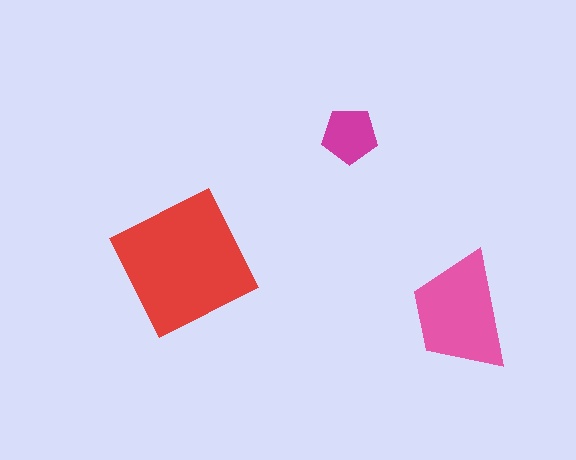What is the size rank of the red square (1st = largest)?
1st.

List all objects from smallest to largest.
The magenta pentagon, the pink trapezoid, the red square.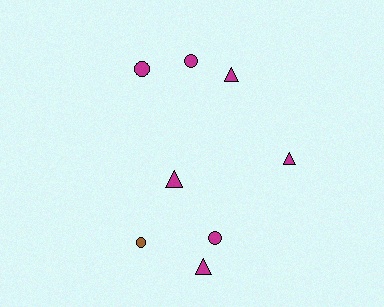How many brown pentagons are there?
There are no brown pentagons.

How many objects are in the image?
There are 8 objects.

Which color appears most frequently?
Magenta, with 7 objects.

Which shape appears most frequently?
Triangle, with 4 objects.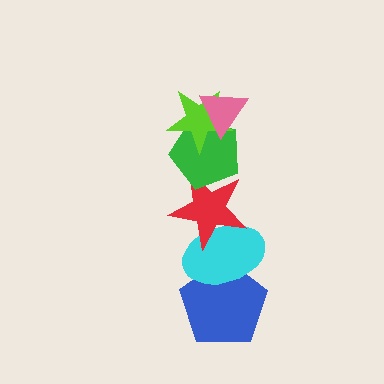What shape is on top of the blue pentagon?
The cyan ellipse is on top of the blue pentagon.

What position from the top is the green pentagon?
The green pentagon is 3rd from the top.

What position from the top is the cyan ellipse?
The cyan ellipse is 5th from the top.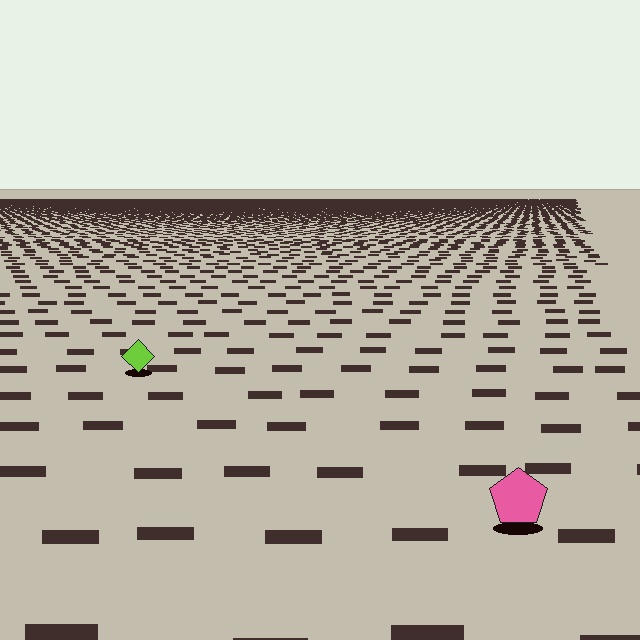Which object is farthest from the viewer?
The lime diamond is farthest from the viewer. It appears smaller and the ground texture around it is denser.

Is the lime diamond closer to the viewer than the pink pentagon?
No. The pink pentagon is closer — you can tell from the texture gradient: the ground texture is coarser near it.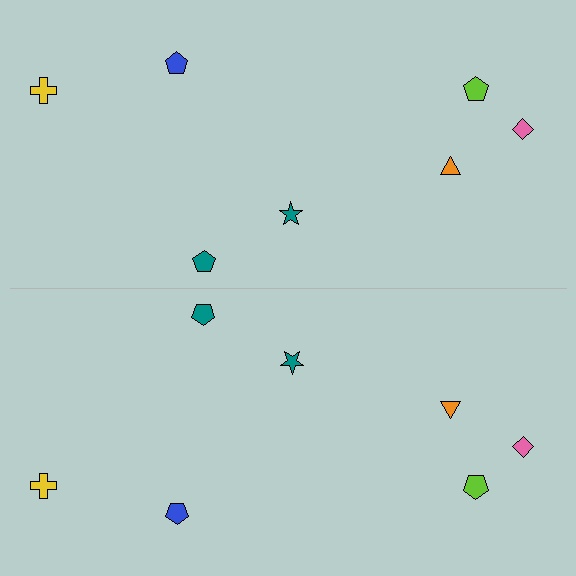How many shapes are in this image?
There are 14 shapes in this image.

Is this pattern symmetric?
Yes, this pattern has bilateral (reflection) symmetry.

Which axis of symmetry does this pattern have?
The pattern has a horizontal axis of symmetry running through the center of the image.